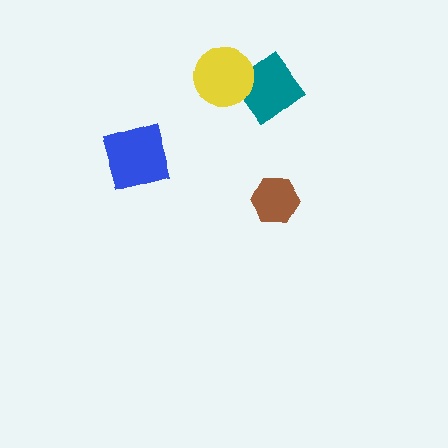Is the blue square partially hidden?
No, no other shape covers it.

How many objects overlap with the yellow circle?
1 object overlaps with the yellow circle.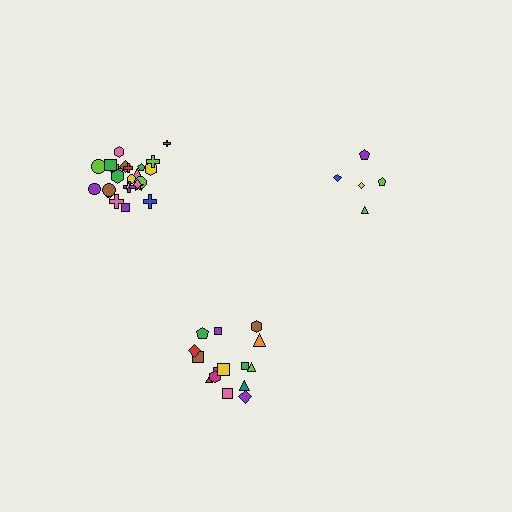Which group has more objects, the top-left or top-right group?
The top-left group.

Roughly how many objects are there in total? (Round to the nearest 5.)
Roughly 45 objects in total.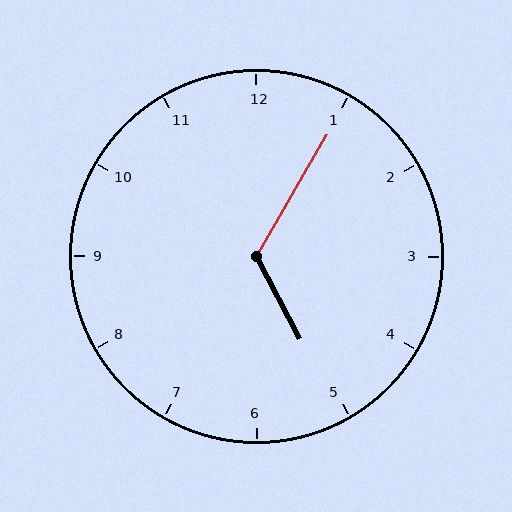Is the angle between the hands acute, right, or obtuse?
It is obtuse.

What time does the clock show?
5:05.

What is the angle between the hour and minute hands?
Approximately 122 degrees.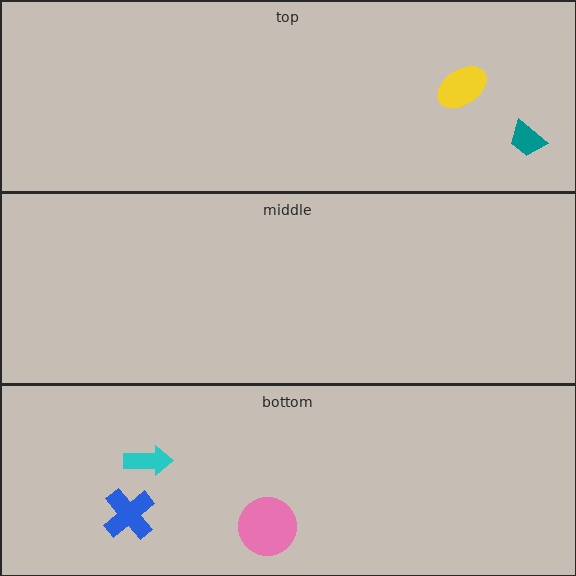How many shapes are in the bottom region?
3.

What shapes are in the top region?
The yellow ellipse, the teal trapezoid.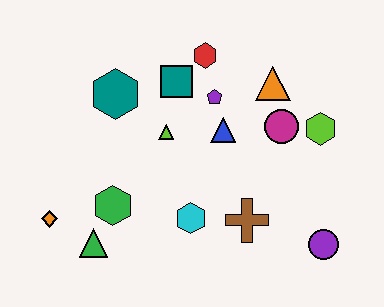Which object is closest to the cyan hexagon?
The brown cross is closest to the cyan hexagon.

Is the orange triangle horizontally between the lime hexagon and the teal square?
Yes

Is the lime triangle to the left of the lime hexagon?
Yes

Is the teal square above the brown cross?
Yes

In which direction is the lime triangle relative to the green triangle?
The lime triangle is above the green triangle.